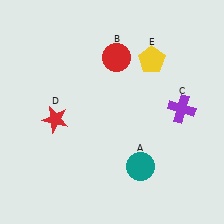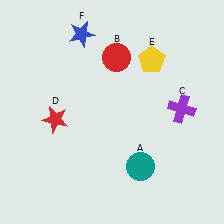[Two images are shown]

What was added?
A blue star (F) was added in Image 2.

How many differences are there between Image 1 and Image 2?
There is 1 difference between the two images.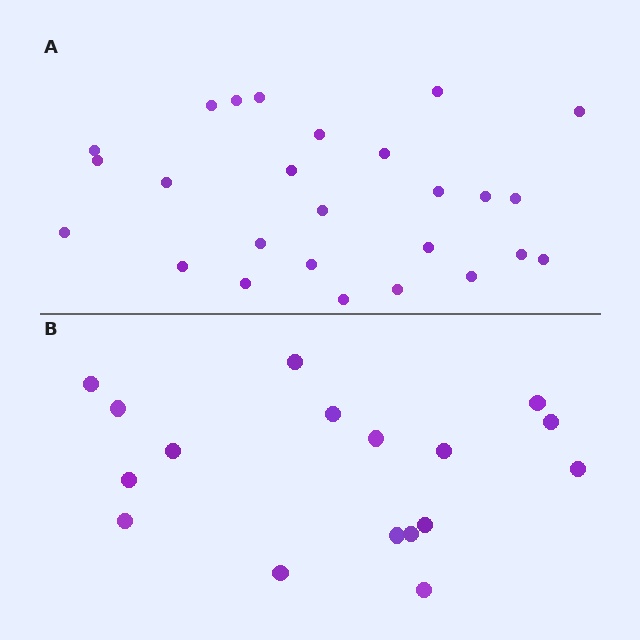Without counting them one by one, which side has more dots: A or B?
Region A (the top region) has more dots.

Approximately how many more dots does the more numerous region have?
Region A has roughly 8 or so more dots than region B.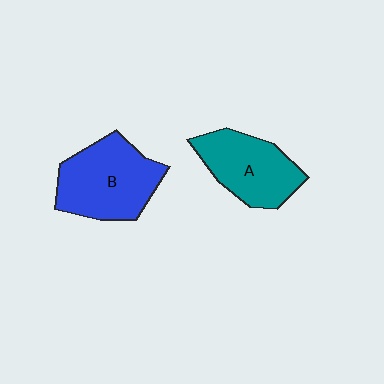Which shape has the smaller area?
Shape A (teal).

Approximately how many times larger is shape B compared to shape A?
Approximately 1.2 times.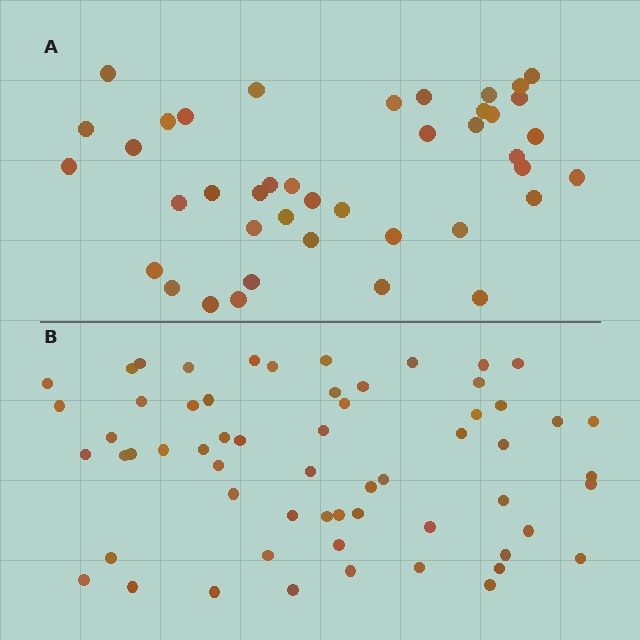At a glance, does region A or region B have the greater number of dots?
Region B (the bottom region) has more dots.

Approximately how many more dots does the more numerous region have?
Region B has approximately 20 more dots than region A.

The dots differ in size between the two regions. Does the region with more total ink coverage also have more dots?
No. Region A has more total ink coverage because its dots are larger, but region B actually contains more individual dots. Total area can be misleading — the number of items is what matters here.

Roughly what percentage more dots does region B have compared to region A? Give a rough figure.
About 45% more.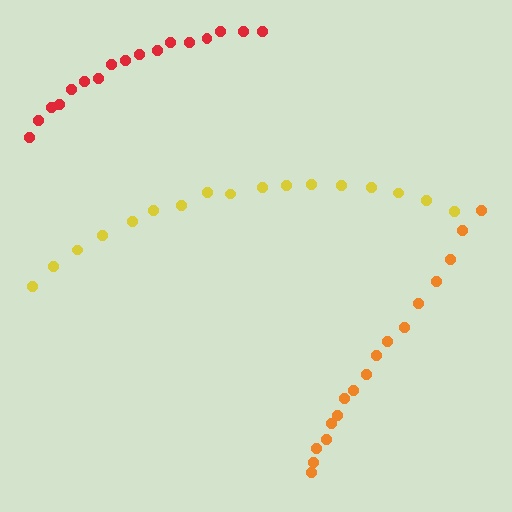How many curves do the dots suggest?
There are 3 distinct paths.